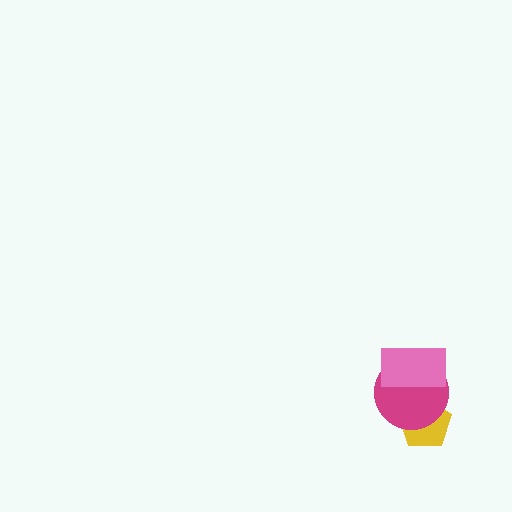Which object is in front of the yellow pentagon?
The magenta circle is in front of the yellow pentagon.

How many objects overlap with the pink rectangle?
1 object overlaps with the pink rectangle.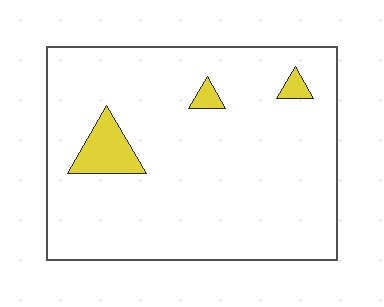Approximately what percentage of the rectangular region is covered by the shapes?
Approximately 5%.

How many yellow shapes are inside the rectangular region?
3.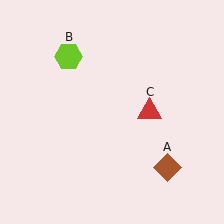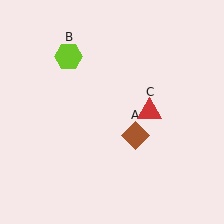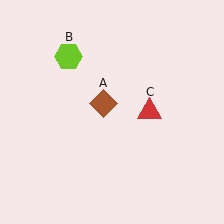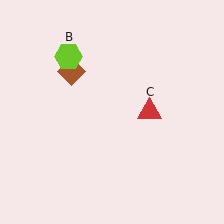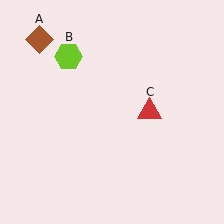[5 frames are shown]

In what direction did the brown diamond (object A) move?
The brown diamond (object A) moved up and to the left.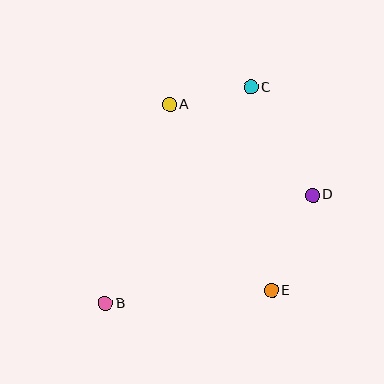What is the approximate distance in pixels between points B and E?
The distance between B and E is approximately 167 pixels.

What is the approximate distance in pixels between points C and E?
The distance between C and E is approximately 205 pixels.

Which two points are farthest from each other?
Points B and C are farthest from each other.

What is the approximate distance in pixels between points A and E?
The distance between A and E is approximately 212 pixels.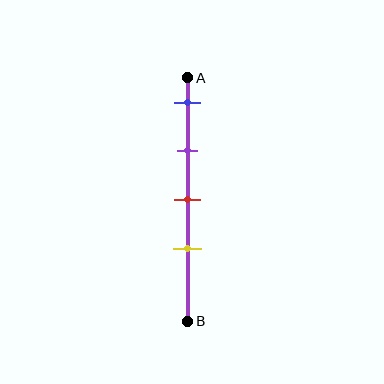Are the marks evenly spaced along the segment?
Yes, the marks are approximately evenly spaced.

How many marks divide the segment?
There are 4 marks dividing the segment.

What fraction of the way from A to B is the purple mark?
The purple mark is approximately 30% (0.3) of the way from A to B.